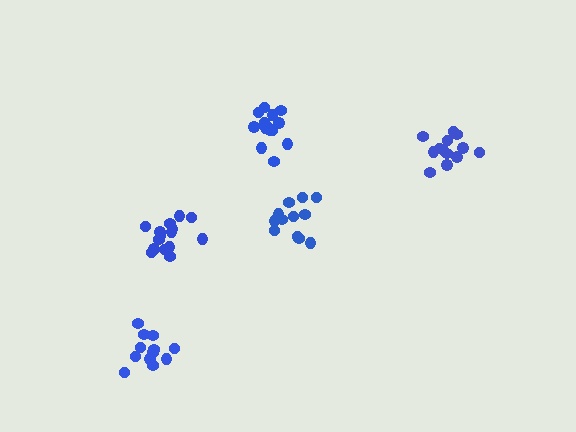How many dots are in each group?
Group 1: 12 dots, Group 2: 13 dots, Group 3: 15 dots, Group 4: 13 dots, Group 5: 15 dots (68 total).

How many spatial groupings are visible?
There are 5 spatial groupings.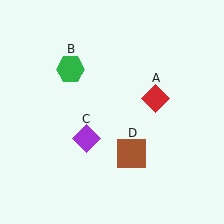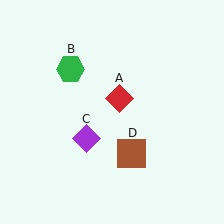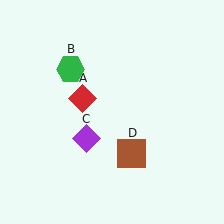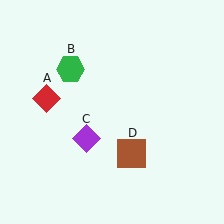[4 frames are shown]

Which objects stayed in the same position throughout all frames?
Green hexagon (object B) and purple diamond (object C) and brown square (object D) remained stationary.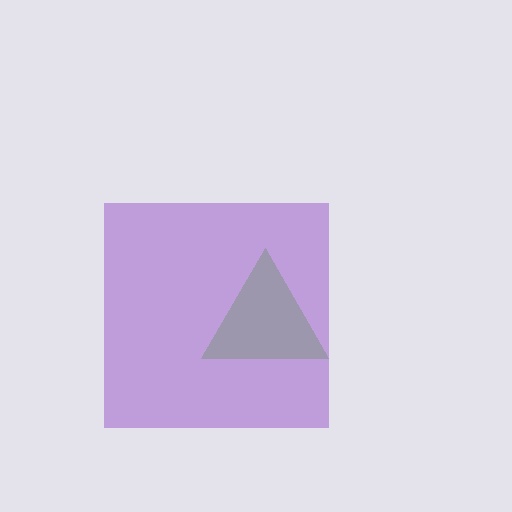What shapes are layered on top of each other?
The layered shapes are: a lime triangle, a purple square.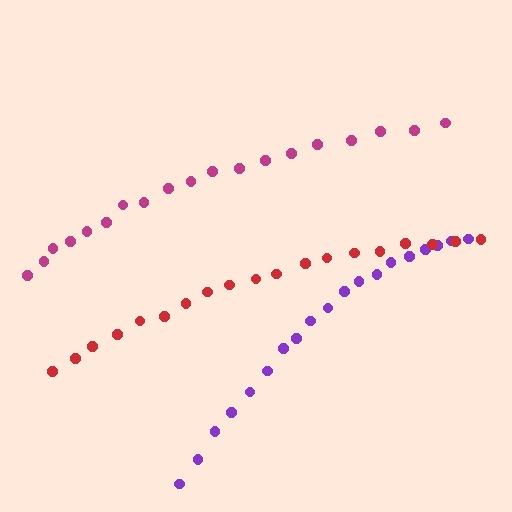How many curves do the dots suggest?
There are 3 distinct paths.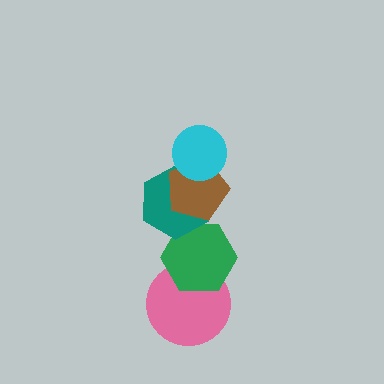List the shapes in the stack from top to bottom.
From top to bottom: the cyan circle, the brown pentagon, the teal hexagon, the green hexagon, the pink circle.